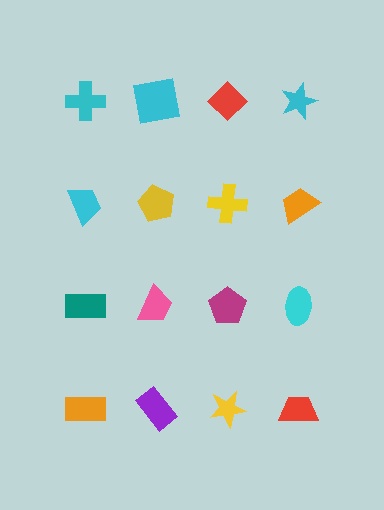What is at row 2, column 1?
A cyan trapezoid.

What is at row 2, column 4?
An orange trapezoid.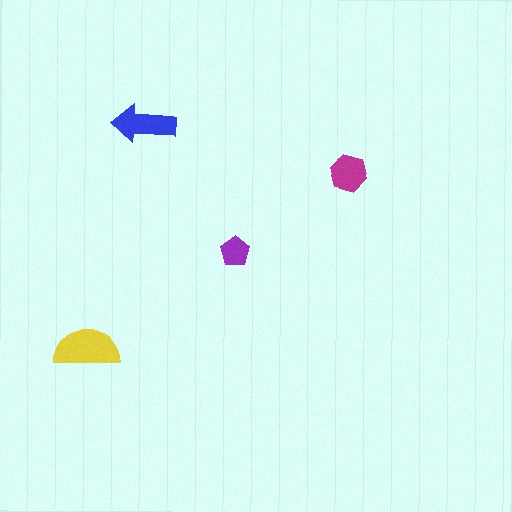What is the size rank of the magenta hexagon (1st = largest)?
3rd.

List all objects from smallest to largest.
The purple pentagon, the magenta hexagon, the blue arrow, the yellow semicircle.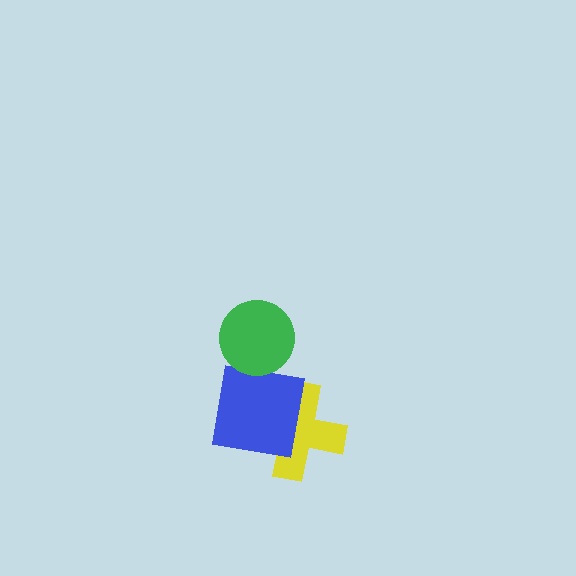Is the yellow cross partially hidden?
Yes, it is partially covered by another shape.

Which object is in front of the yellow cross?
The blue square is in front of the yellow cross.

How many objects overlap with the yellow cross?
1 object overlaps with the yellow cross.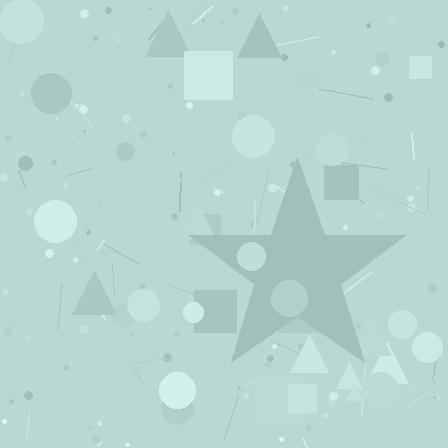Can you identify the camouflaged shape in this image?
The camouflaged shape is a star.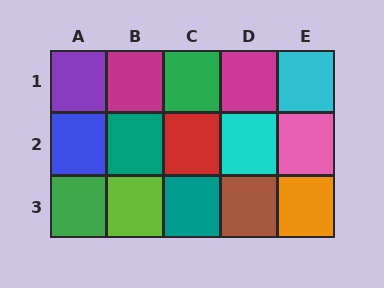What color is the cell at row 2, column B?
Teal.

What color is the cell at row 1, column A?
Purple.